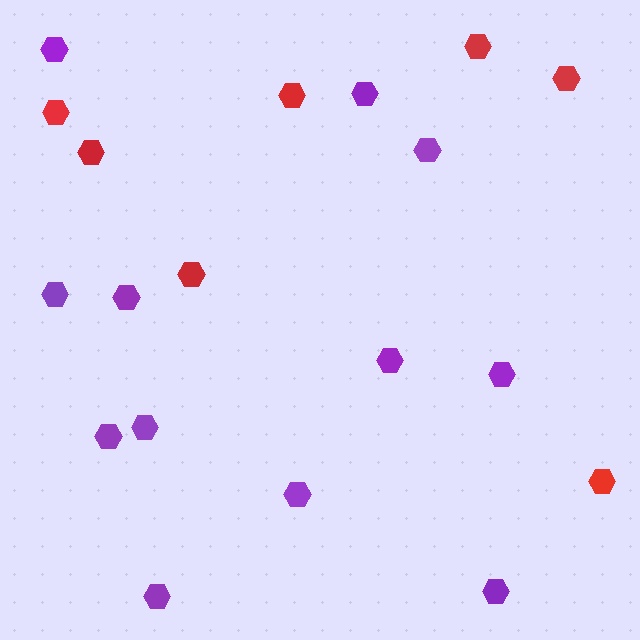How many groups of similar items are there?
There are 2 groups: one group of red hexagons (7) and one group of purple hexagons (12).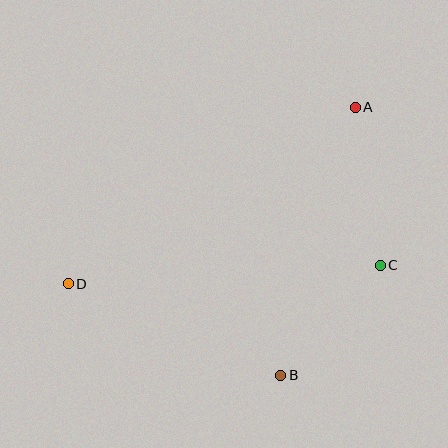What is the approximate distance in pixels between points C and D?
The distance between C and D is approximately 313 pixels.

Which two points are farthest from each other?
Points A and D are farthest from each other.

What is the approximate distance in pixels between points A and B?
The distance between A and B is approximately 278 pixels.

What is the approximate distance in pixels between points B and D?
The distance between B and D is approximately 232 pixels.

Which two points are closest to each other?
Points B and C are closest to each other.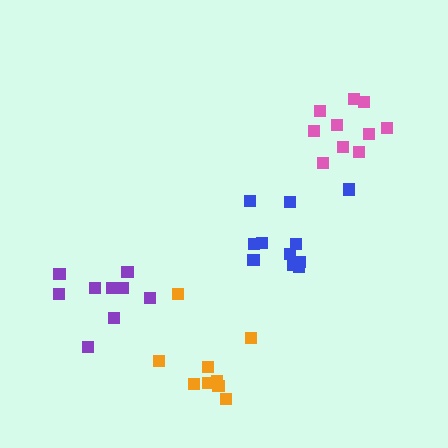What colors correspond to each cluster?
The clusters are colored: orange, purple, blue, pink.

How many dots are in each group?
Group 1: 9 dots, Group 2: 9 dots, Group 3: 11 dots, Group 4: 10 dots (39 total).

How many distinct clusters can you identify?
There are 4 distinct clusters.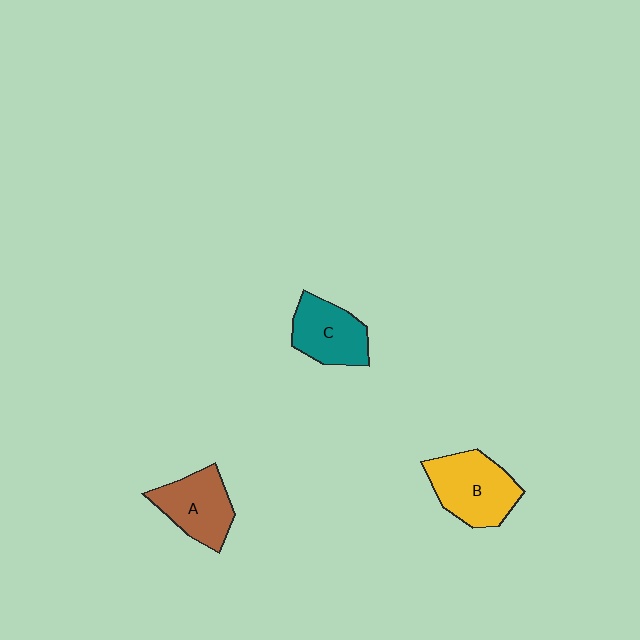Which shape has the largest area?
Shape B (yellow).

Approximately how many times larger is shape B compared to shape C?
Approximately 1.2 times.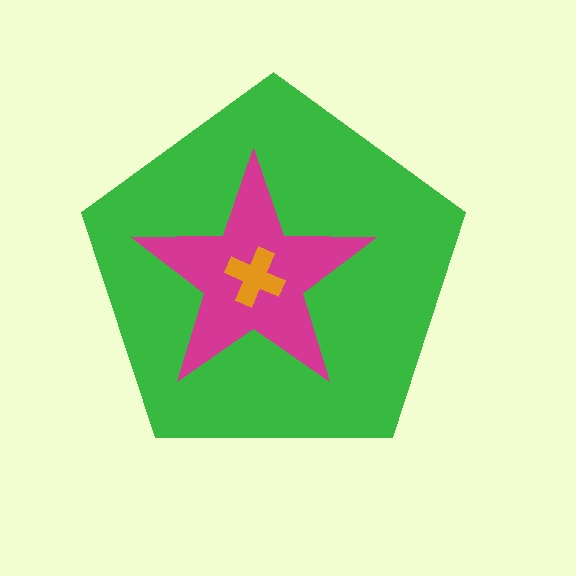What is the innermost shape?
The orange cross.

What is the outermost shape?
The green pentagon.